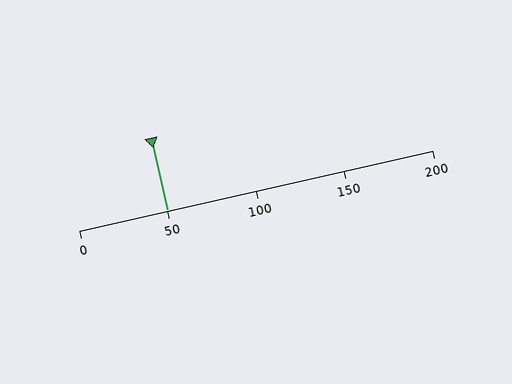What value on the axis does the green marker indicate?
The marker indicates approximately 50.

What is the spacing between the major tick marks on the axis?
The major ticks are spaced 50 apart.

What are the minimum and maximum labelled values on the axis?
The axis runs from 0 to 200.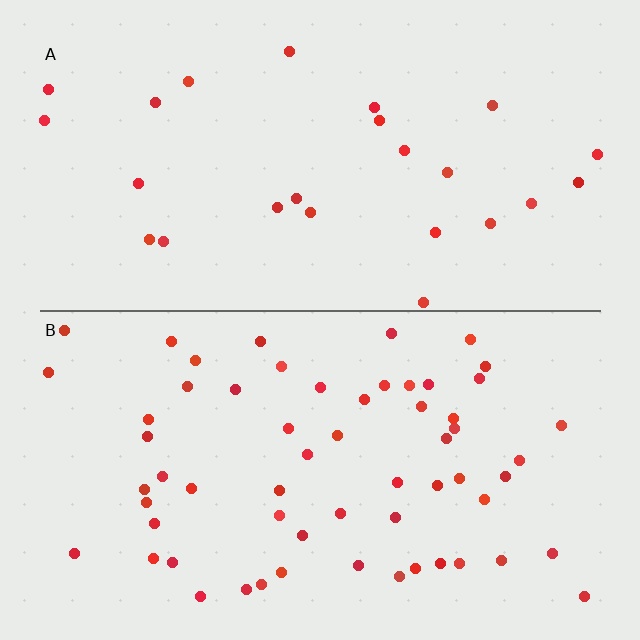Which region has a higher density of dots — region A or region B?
B (the bottom).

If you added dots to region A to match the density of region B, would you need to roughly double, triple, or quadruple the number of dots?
Approximately double.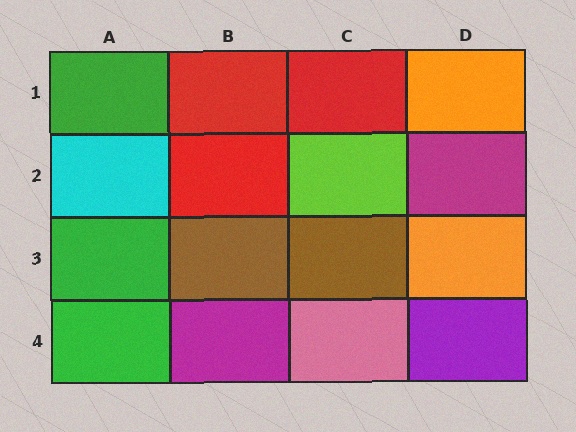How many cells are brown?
2 cells are brown.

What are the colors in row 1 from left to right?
Green, red, red, orange.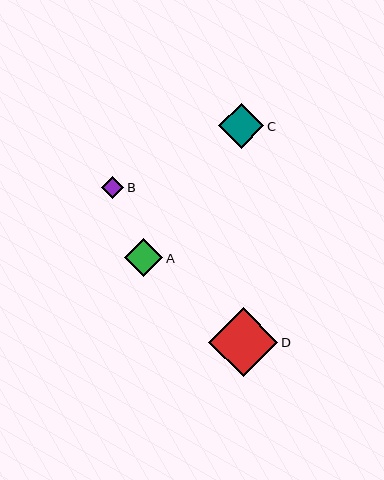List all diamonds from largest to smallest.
From largest to smallest: D, C, A, B.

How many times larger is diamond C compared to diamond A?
Diamond C is approximately 1.2 times the size of diamond A.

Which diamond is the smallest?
Diamond B is the smallest with a size of approximately 22 pixels.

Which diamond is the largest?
Diamond D is the largest with a size of approximately 69 pixels.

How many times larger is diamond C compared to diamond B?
Diamond C is approximately 2.1 times the size of diamond B.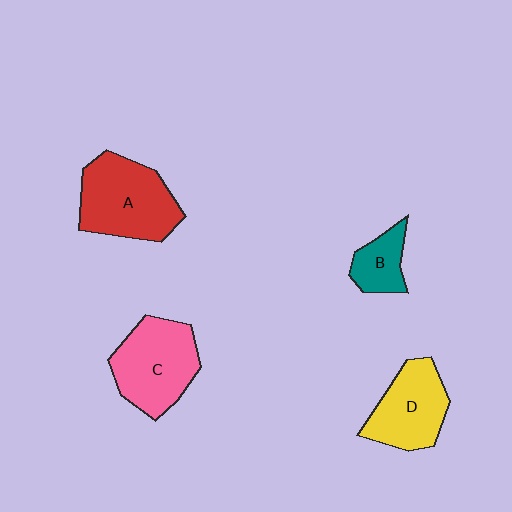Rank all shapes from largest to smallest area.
From largest to smallest: A (red), C (pink), D (yellow), B (teal).